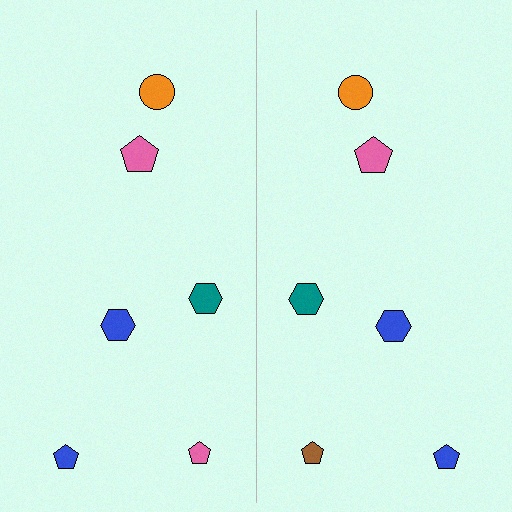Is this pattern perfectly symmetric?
No, the pattern is not perfectly symmetric. The brown pentagon on the right side breaks the symmetry — its mirror counterpart is pink.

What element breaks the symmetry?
The brown pentagon on the right side breaks the symmetry — its mirror counterpart is pink.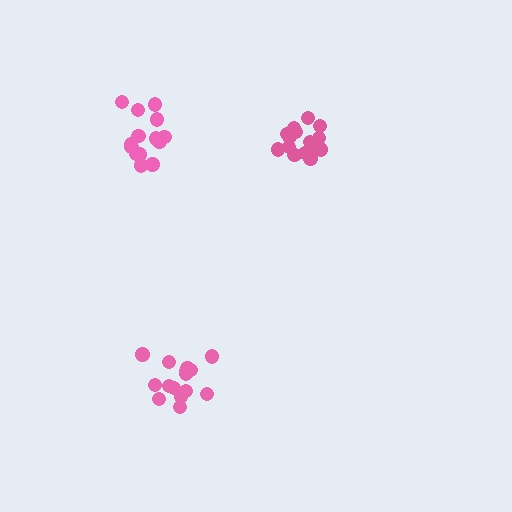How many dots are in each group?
Group 1: 15 dots, Group 2: 15 dots, Group 3: 15 dots (45 total).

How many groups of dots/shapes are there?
There are 3 groups.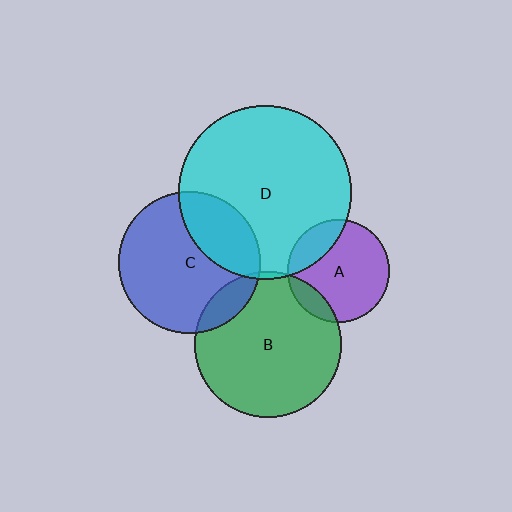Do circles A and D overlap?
Yes.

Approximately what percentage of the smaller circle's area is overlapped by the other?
Approximately 20%.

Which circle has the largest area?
Circle D (cyan).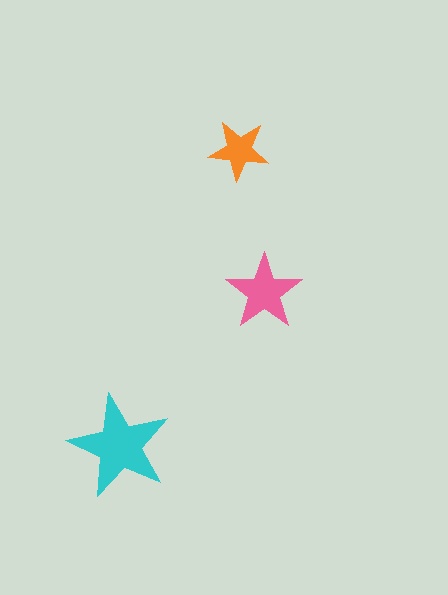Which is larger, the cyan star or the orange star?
The cyan one.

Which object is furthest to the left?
The cyan star is leftmost.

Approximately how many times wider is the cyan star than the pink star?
About 1.5 times wider.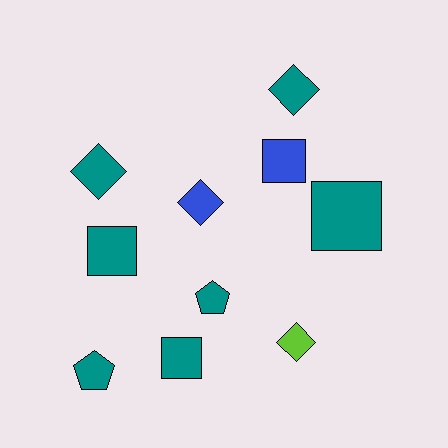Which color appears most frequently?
Teal, with 7 objects.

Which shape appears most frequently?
Diamond, with 4 objects.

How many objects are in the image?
There are 10 objects.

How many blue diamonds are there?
There is 1 blue diamond.